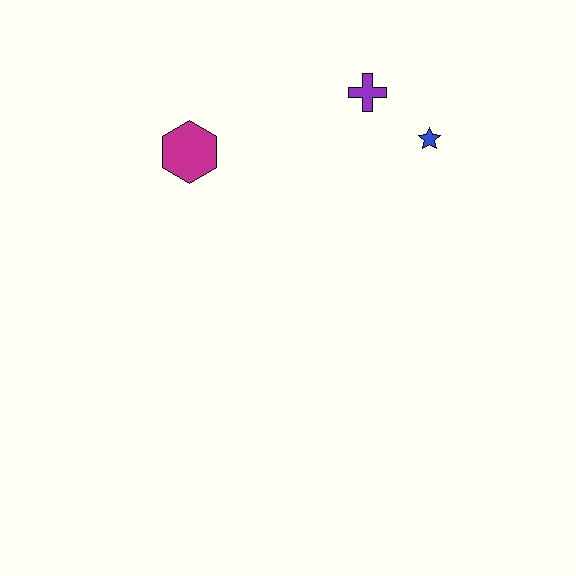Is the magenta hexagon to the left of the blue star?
Yes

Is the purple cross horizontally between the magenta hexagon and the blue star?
Yes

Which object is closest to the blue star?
The purple cross is closest to the blue star.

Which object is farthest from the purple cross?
The magenta hexagon is farthest from the purple cross.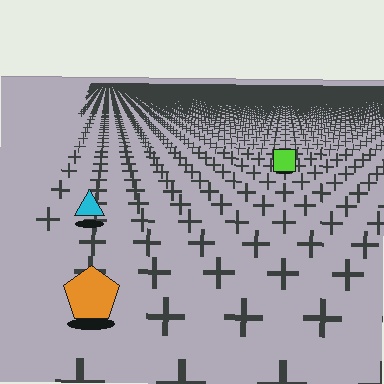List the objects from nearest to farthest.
From nearest to farthest: the orange pentagon, the cyan triangle, the lime square.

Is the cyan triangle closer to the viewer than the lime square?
Yes. The cyan triangle is closer — you can tell from the texture gradient: the ground texture is coarser near it.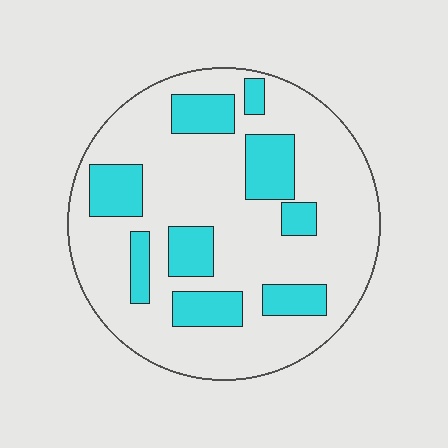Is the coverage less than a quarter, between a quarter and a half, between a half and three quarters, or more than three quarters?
Less than a quarter.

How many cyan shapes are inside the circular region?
9.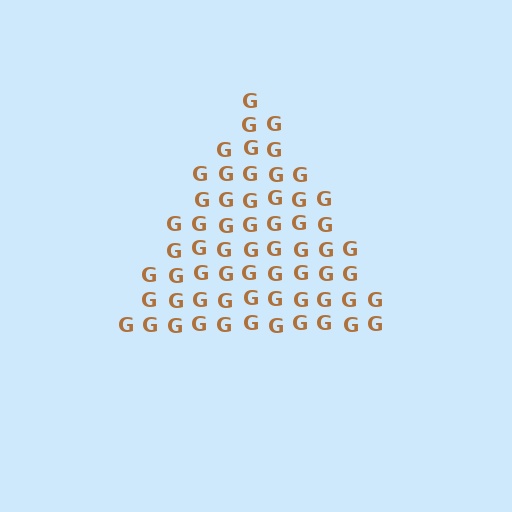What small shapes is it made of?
It is made of small letter G's.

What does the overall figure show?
The overall figure shows a triangle.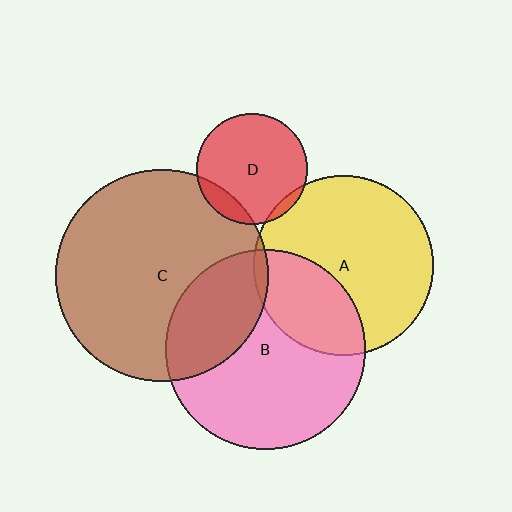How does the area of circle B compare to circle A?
Approximately 1.2 times.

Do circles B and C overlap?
Yes.